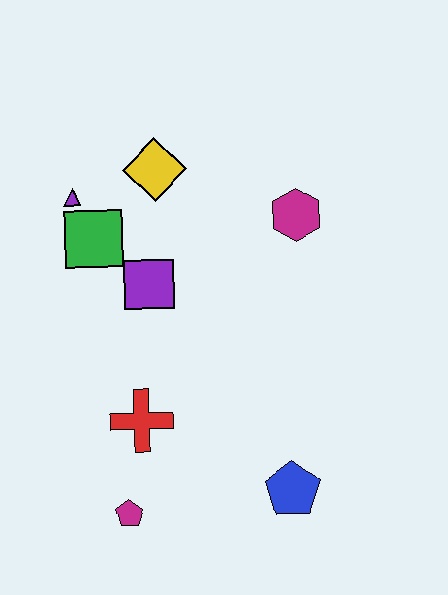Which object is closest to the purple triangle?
The green square is closest to the purple triangle.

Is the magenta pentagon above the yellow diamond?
No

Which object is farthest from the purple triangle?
The blue pentagon is farthest from the purple triangle.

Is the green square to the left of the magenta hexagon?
Yes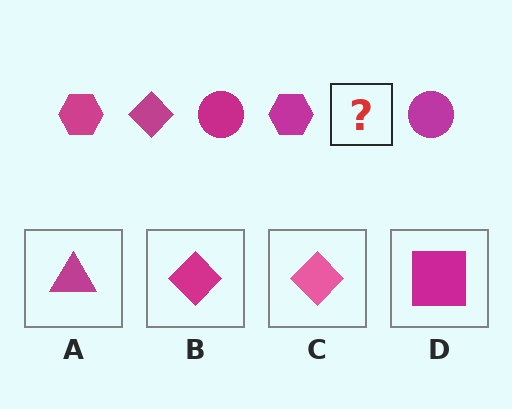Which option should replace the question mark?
Option B.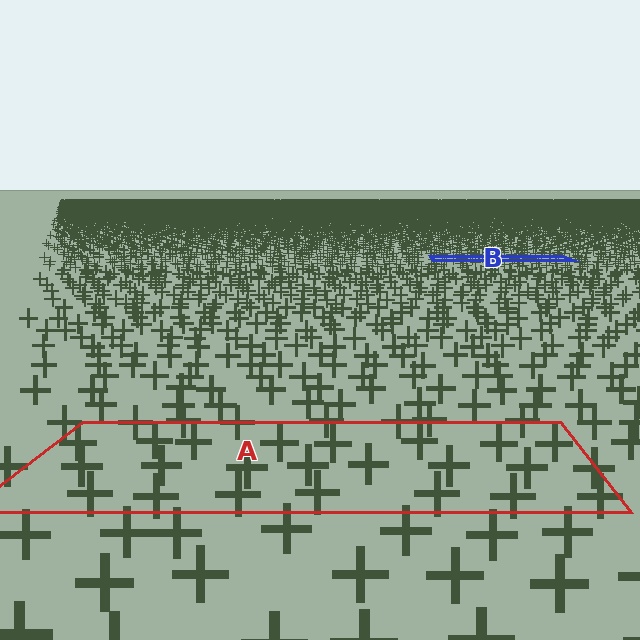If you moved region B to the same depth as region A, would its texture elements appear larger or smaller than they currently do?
They would appear larger. At a closer depth, the same texture elements are projected at a bigger on-screen size.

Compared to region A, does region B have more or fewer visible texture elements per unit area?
Region B has more texture elements per unit area — they are packed more densely because it is farther away.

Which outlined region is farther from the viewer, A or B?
Region B is farther from the viewer — the texture elements inside it appear smaller and more densely packed.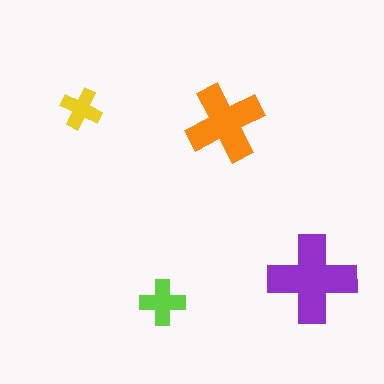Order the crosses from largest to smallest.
the purple one, the orange one, the lime one, the yellow one.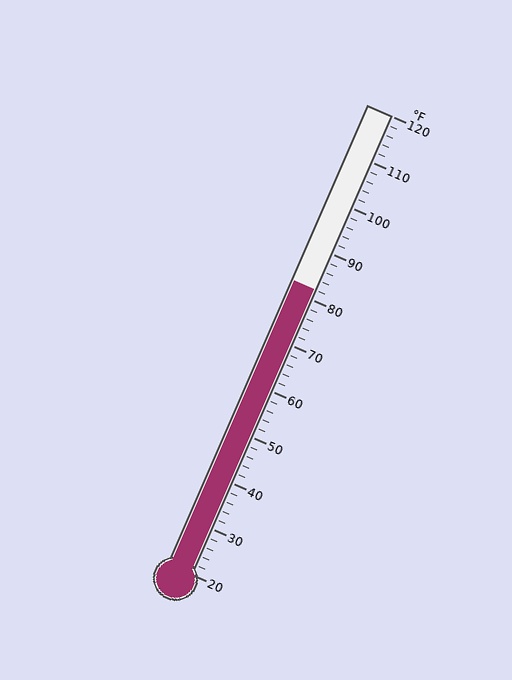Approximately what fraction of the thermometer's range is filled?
The thermometer is filled to approximately 60% of its range.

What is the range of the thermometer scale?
The thermometer scale ranges from 20°F to 120°F.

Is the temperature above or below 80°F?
The temperature is above 80°F.